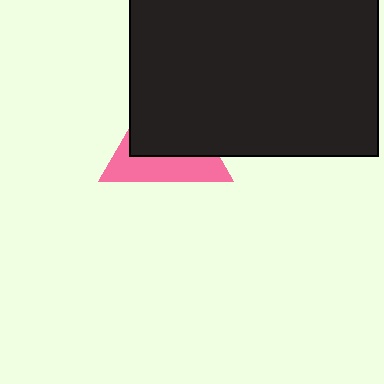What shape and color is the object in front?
The object in front is a black rectangle.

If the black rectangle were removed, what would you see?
You would see the complete pink triangle.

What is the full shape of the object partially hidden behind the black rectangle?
The partially hidden object is a pink triangle.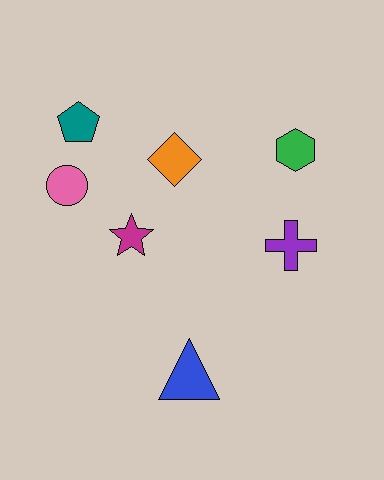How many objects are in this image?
There are 7 objects.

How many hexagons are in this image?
There is 1 hexagon.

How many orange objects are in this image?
There is 1 orange object.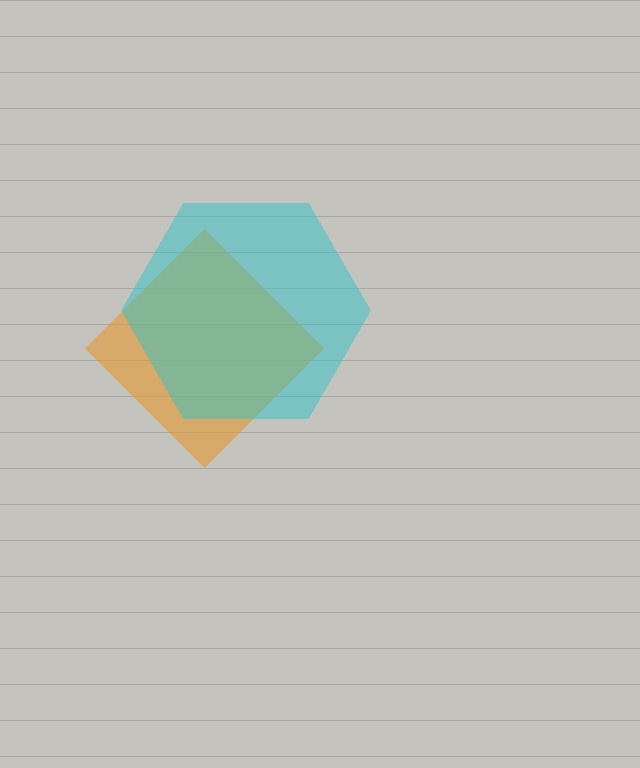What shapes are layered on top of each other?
The layered shapes are: an orange diamond, a cyan hexagon.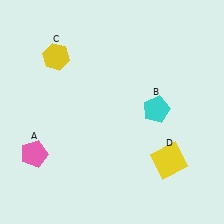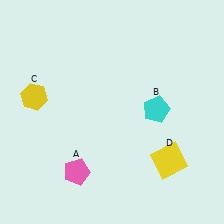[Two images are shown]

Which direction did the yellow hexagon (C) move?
The yellow hexagon (C) moved down.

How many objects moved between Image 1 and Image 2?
2 objects moved between the two images.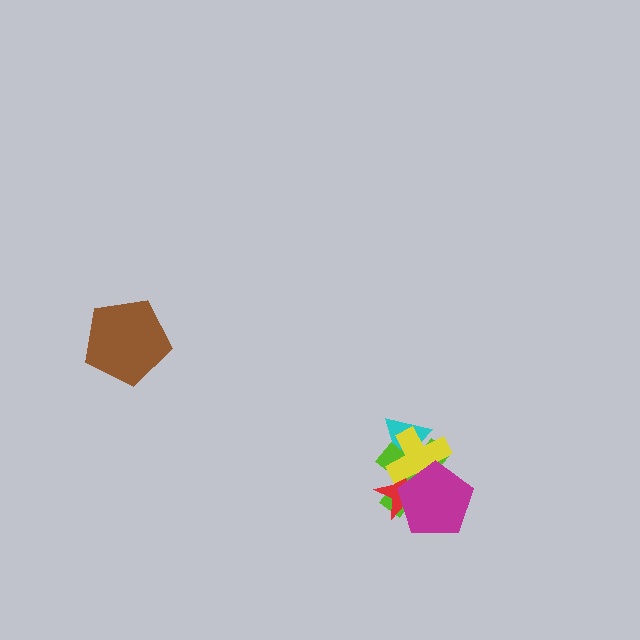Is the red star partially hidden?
Yes, it is partially covered by another shape.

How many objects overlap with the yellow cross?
4 objects overlap with the yellow cross.